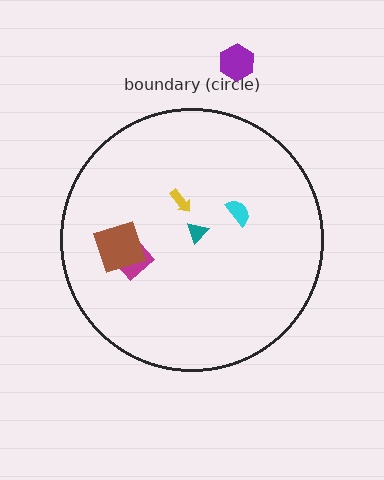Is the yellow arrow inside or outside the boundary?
Inside.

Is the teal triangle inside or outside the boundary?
Inside.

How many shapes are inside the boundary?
5 inside, 1 outside.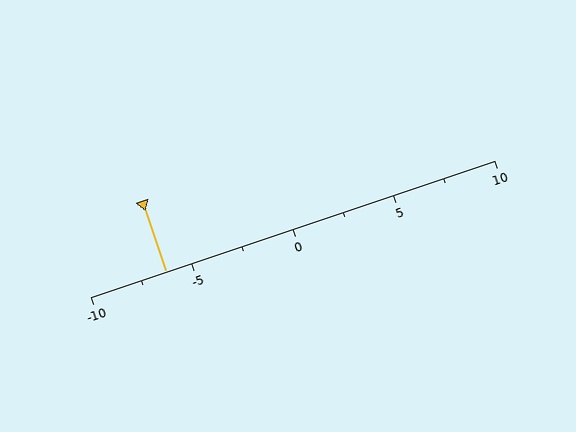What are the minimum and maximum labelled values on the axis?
The axis runs from -10 to 10.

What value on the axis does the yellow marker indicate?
The marker indicates approximately -6.2.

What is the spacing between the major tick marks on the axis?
The major ticks are spaced 5 apart.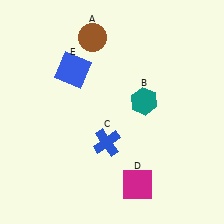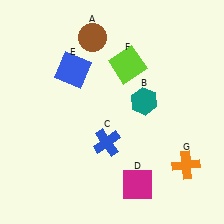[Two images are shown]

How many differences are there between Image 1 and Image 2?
There are 2 differences between the two images.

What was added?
A lime square (F), an orange cross (G) were added in Image 2.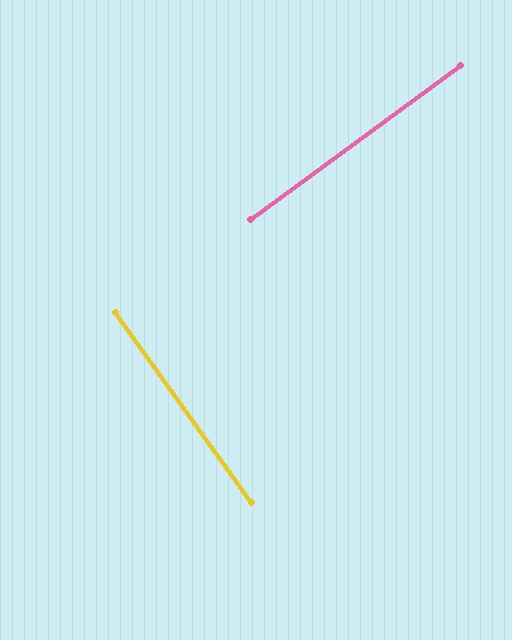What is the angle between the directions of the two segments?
Approximately 89 degrees.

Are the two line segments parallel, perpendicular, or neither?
Perpendicular — they meet at approximately 89°.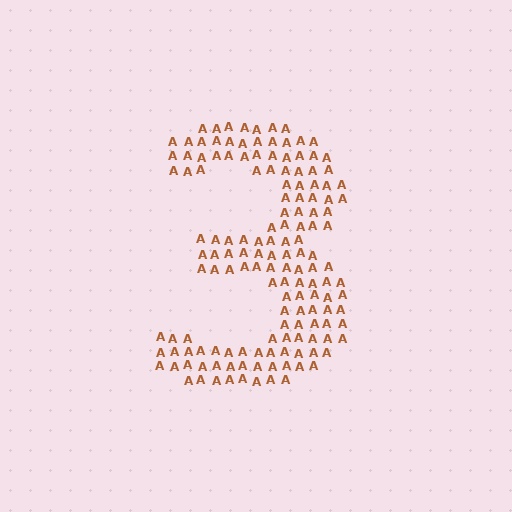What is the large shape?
The large shape is the digit 3.